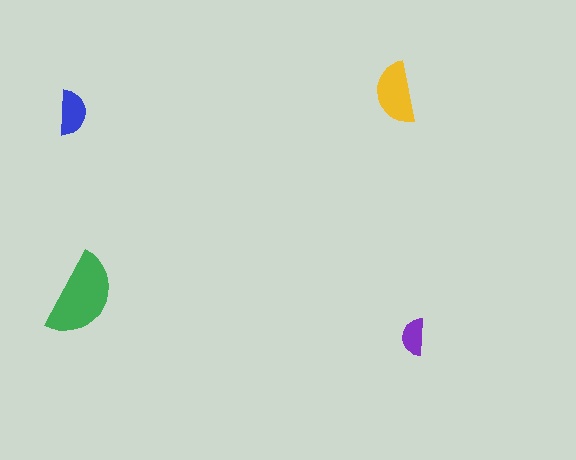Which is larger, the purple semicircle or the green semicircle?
The green one.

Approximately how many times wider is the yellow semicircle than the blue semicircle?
About 1.5 times wider.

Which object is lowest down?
The purple semicircle is bottommost.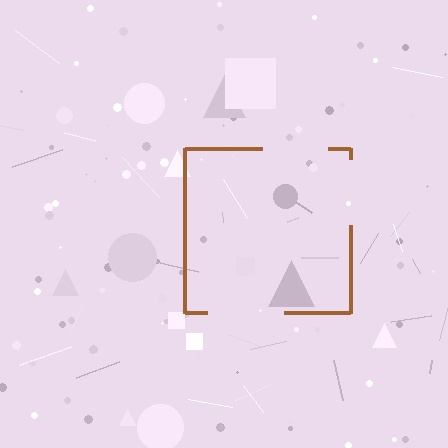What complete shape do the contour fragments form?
The contour fragments form a square.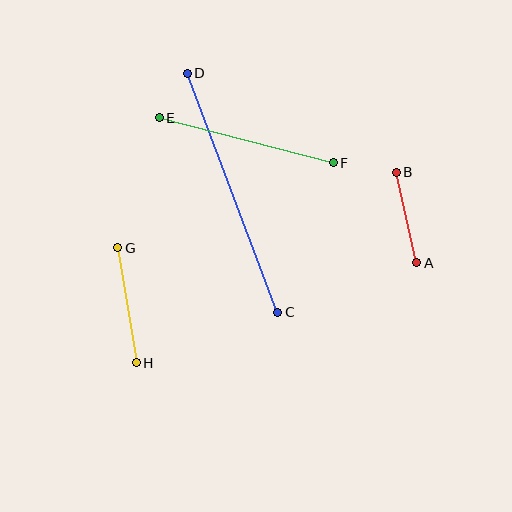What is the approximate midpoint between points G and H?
The midpoint is at approximately (127, 305) pixels.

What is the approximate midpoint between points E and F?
The midpoint is at approximately (246, 140) pixels.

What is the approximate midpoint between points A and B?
The midpoint is at approximately (406, 218) pixels.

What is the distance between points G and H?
The distance is approximately 117 pixels.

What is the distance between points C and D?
The distance is approximately 255 pixels.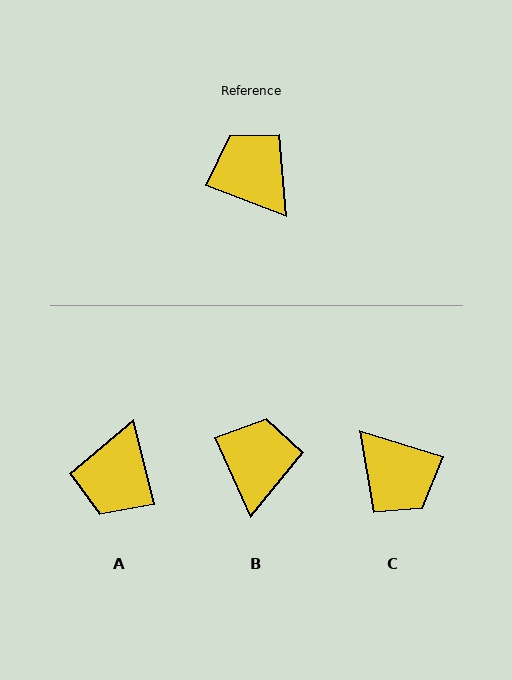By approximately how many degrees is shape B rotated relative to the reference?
Approximately 45 degrees clockwise.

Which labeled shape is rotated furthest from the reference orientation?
C, about 176 degrees away.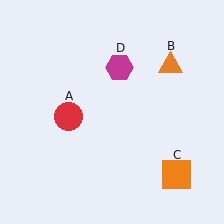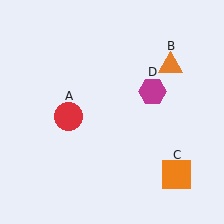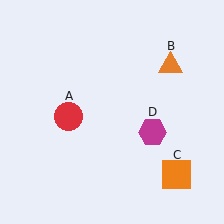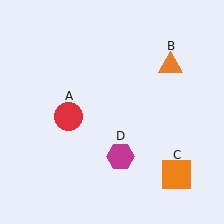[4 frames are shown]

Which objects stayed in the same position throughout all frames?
Red circle (object A) and orange triangle (object B) and orange square (object C) remained stationary.